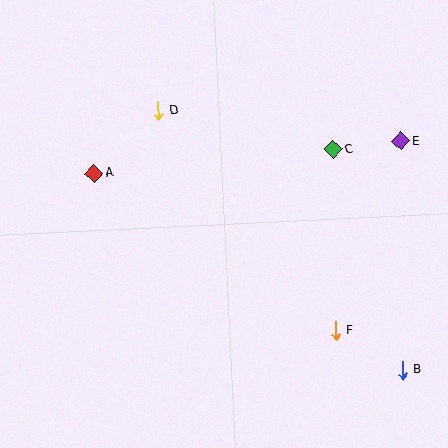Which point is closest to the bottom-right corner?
Point B is closest to the bottom-right corner.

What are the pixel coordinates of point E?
Point E is at (401, 141).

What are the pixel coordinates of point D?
Point D is at (158, 111).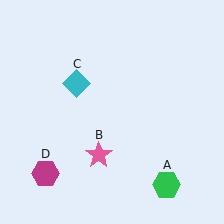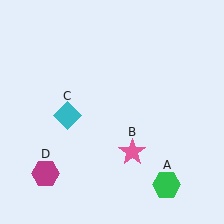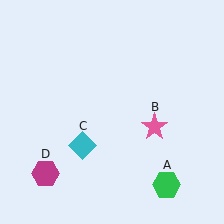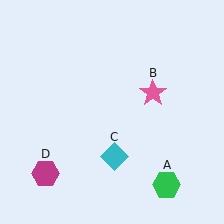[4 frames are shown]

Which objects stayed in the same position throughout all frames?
Green hexagon (object A) and magenta hexagon (object D) remained stationary.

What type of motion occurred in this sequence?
The pink star (object B), cyan diamond (object C) rotated counterclockwise around the center of the scene.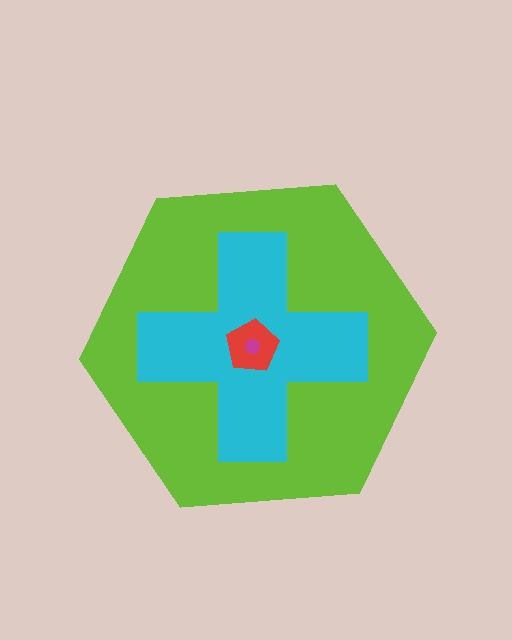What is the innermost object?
The magenta circle.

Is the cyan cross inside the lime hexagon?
Yes.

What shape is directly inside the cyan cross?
The red pentagon.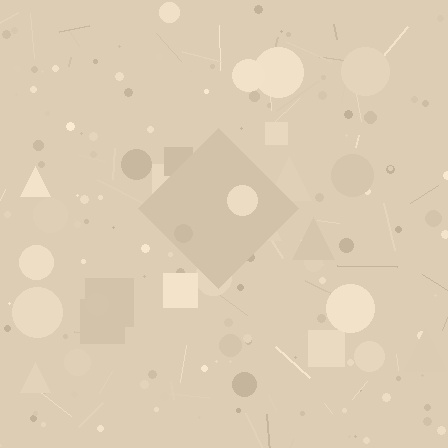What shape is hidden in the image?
A diamond is hidden in the image.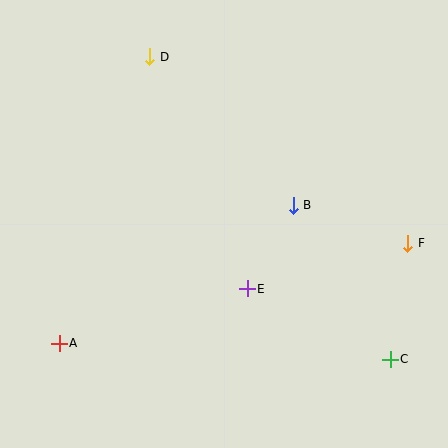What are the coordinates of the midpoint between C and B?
The midpoint between C and B is at (342, 282).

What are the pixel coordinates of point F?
Point F is at (408, 243).